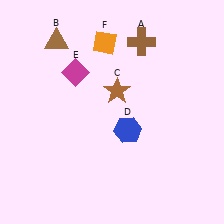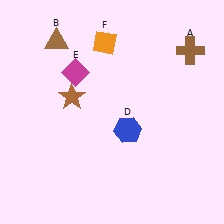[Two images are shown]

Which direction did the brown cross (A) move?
The brown cross (A) moved right.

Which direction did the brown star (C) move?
The brown star (C) moved left.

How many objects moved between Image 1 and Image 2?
2 objects moved between the two images.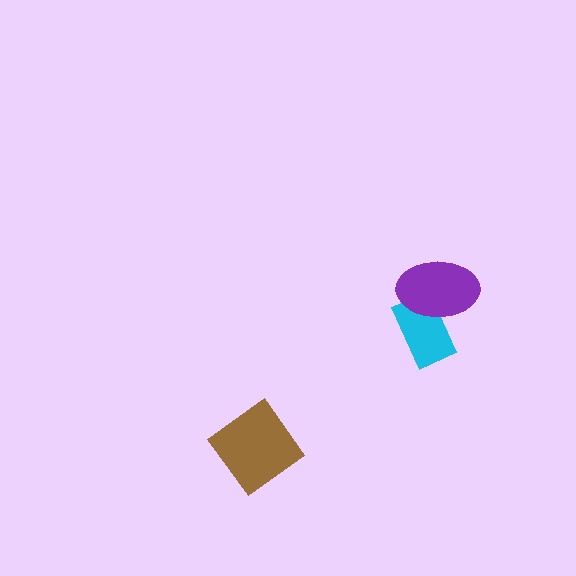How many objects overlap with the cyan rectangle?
1 object overlaps with the cyan rectangle.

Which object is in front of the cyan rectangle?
The purple ellipse is in front of the cyan rectangle.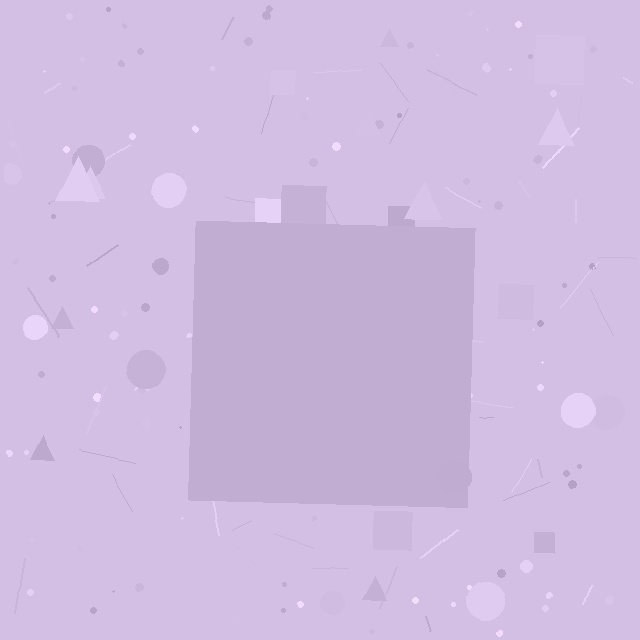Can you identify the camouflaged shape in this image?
The camouflaged shape is a square.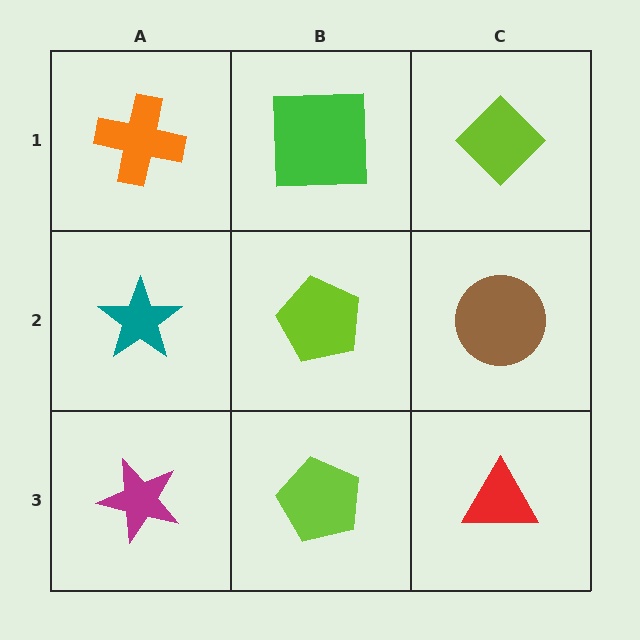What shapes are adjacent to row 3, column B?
A lime pentagon (row 2, column B), a magenta star (row 3, column A), a red triangle (row 3, column C).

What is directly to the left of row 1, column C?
A green square.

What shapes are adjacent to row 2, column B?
A green square (row 1, column B), a lime pentagon (row 3, column B), a teal star (row 2, column A), a brown circle (row 2, column C).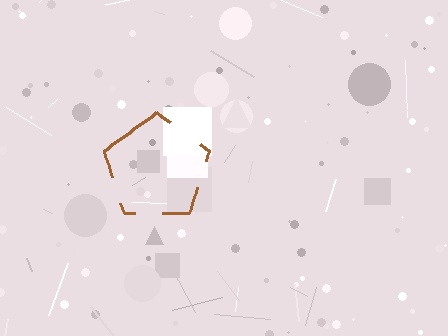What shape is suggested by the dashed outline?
The dashed outline suggests a pentagon.